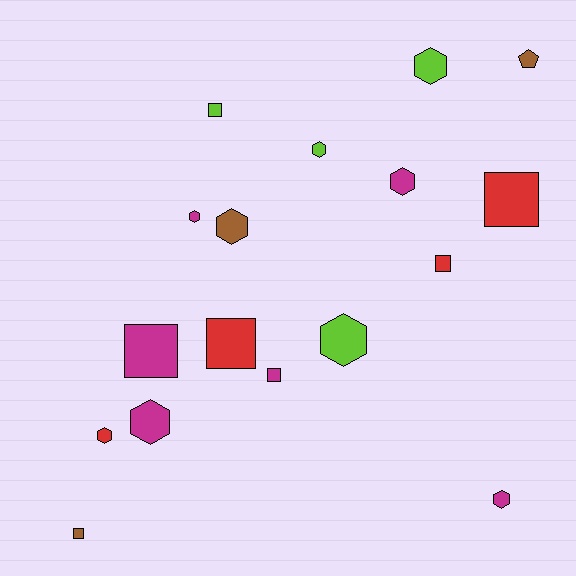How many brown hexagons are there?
There is 1 brown hexagon.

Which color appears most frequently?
Magenta, with 6 objects.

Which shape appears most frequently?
Hexagon, with 9 objects.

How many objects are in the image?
There are 17 objects.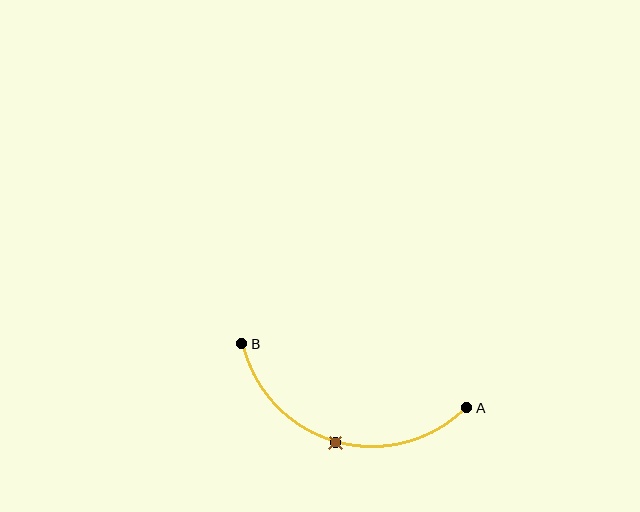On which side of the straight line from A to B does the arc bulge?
The arc bulges below the straight line connecting A and B.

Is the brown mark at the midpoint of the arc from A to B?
Yes. The brown mark lies on the arc at equal arc-length from both A and B — it is the arc midpoint.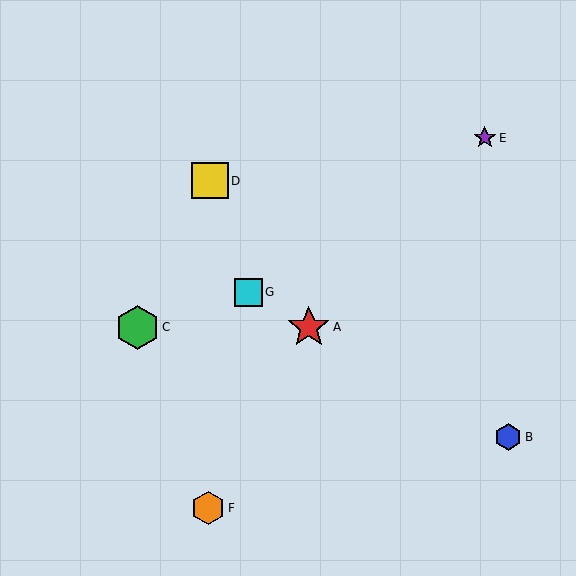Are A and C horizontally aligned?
Yes, both are at y≈327.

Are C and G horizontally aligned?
No, C is at y≈327 and G is at y≈292.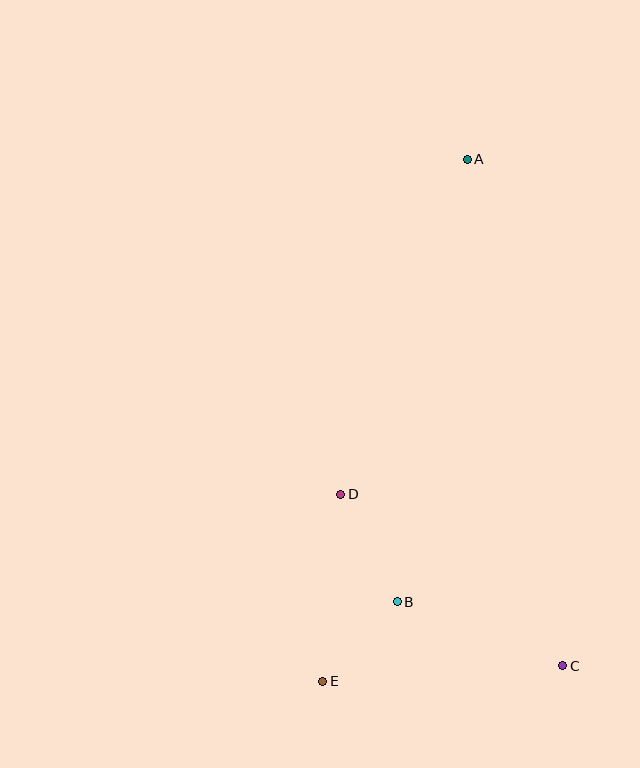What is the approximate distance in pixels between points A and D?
The distance between A and D is approximately 358 pixels.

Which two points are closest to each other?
Points B and E are closest to each other.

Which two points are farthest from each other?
Points A and E are farthest from each other.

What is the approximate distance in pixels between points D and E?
The distance between D and E is approximately 188 pixels.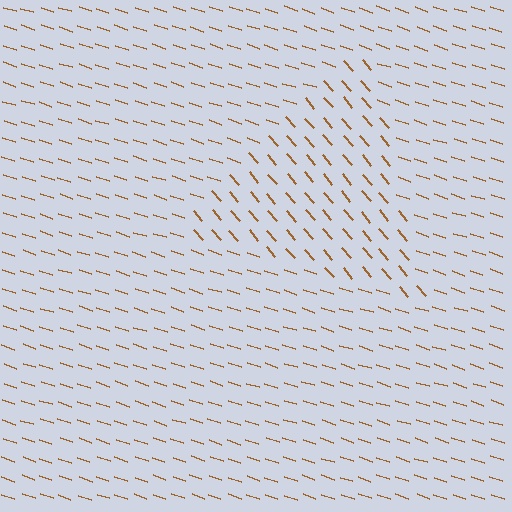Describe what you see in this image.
The image is filled with small brown line segments. A triangle region in the image has lines oriented differently from the surrounding lines, creating a visible texture boundary.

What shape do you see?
I see a triangle.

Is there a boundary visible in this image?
Yes, there is a texture boundary formed by a change in line orientation.